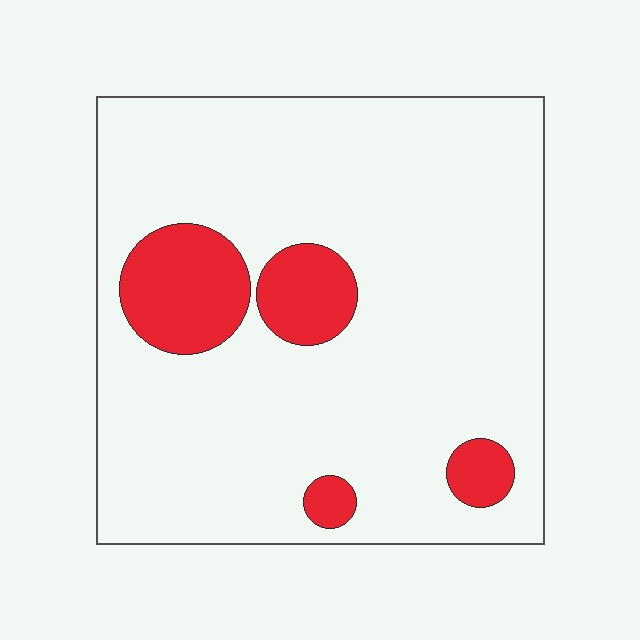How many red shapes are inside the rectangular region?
4.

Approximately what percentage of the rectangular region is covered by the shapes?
Approximately 15%.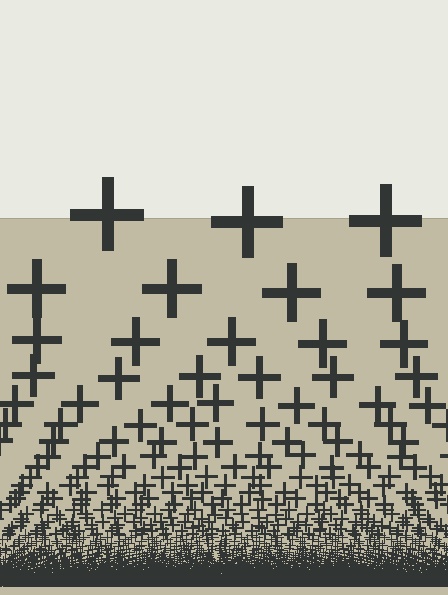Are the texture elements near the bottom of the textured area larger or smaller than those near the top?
Smaller. The gradient is inverted — elements near the bottom are smaller and denser.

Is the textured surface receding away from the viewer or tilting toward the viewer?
The surface appears to tilt toward the viewer. Texture elements get larger and sparser toward the top.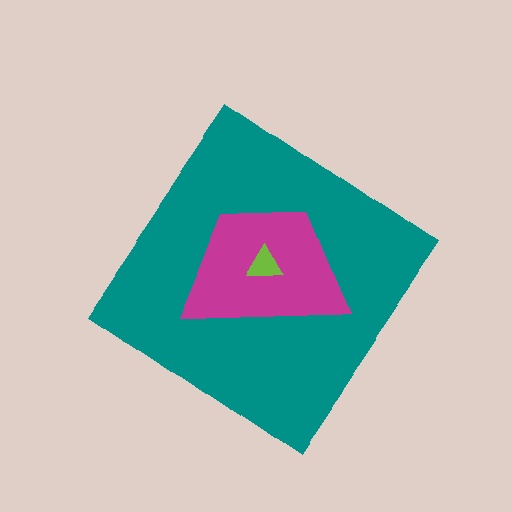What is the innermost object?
The lime triangle.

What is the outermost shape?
The teal diamond.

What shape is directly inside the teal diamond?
The magenta trapezoid.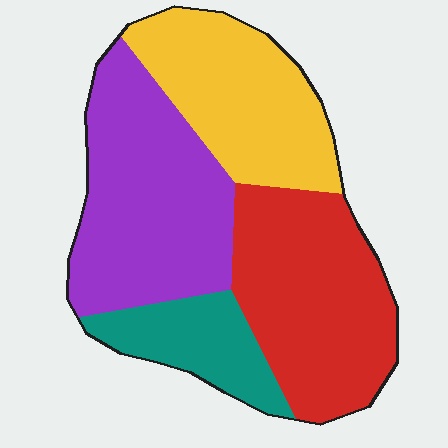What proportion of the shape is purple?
Purple takes up between a sixth and a third of the shape.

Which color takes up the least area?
Teal, at roughly 15%.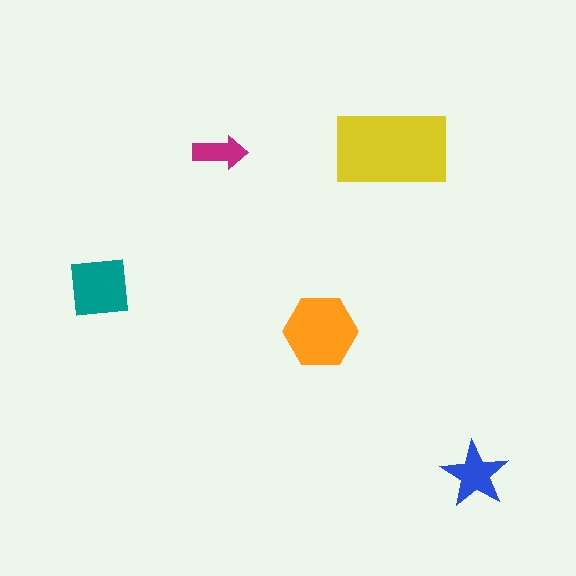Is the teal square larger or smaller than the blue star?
Larger.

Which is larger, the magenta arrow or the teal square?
The teal square.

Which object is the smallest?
The magenta arrow.